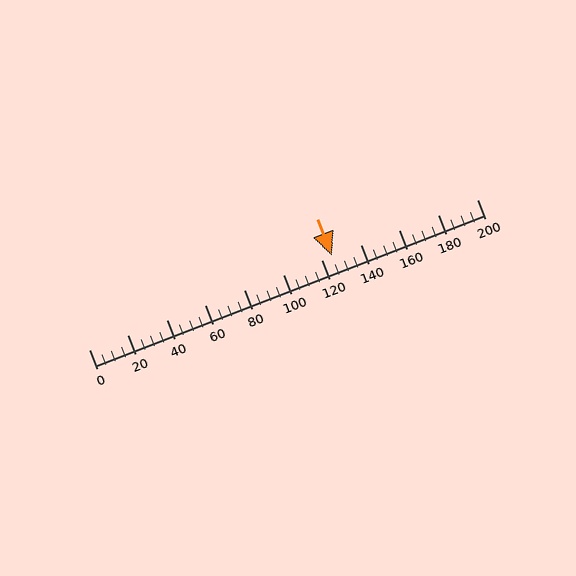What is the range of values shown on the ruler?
The ruler shows values from 0 to 200.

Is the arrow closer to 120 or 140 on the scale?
The arrow is closer to 120.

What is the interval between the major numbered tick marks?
The major tick marks are spaced 20 units apart.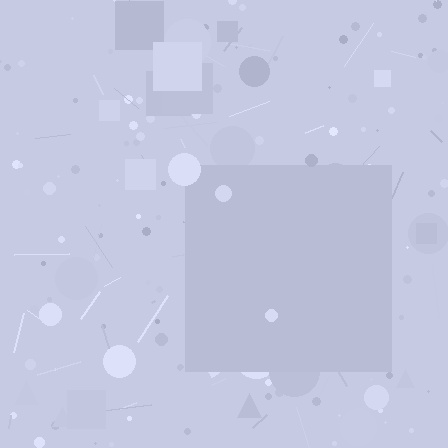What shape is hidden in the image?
A square is hidden in the image.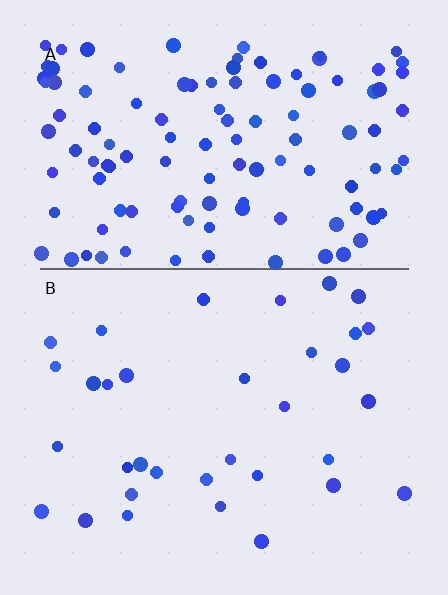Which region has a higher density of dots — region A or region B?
A (the top).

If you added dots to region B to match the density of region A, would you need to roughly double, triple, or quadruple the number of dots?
Approximately quadruple.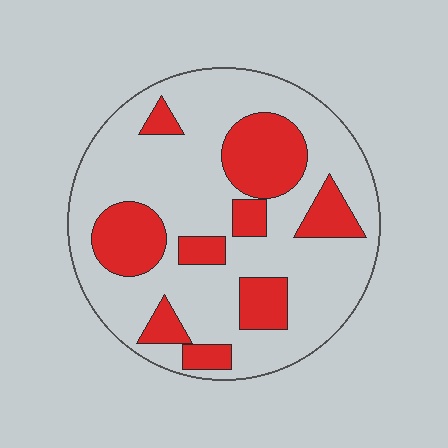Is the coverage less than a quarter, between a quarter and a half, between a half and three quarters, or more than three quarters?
Between a quarter and a half.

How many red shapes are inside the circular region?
9.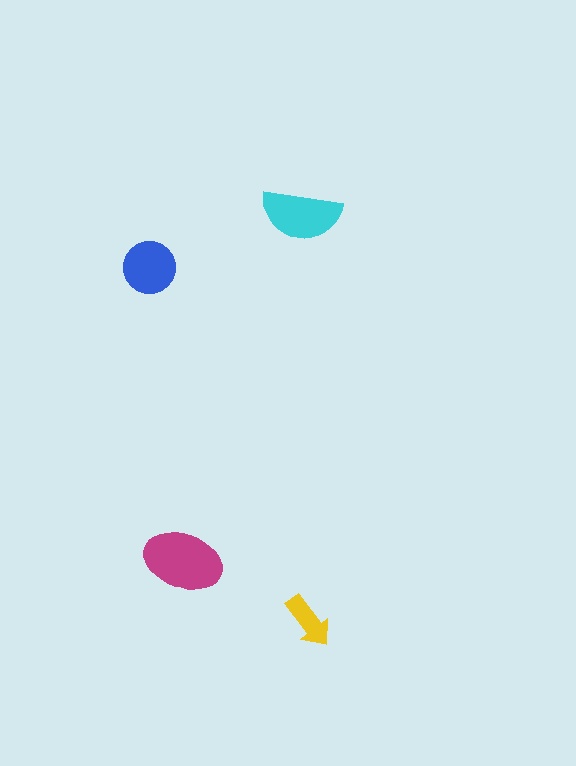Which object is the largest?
The magenta ellipse.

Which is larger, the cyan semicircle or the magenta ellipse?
The magenta ellipse.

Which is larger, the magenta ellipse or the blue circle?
The magenta ellipse.